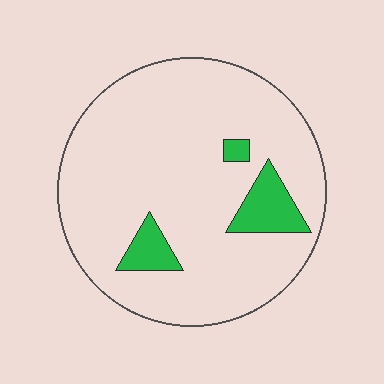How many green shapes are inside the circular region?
3.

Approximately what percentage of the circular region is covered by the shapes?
Approximately 10%.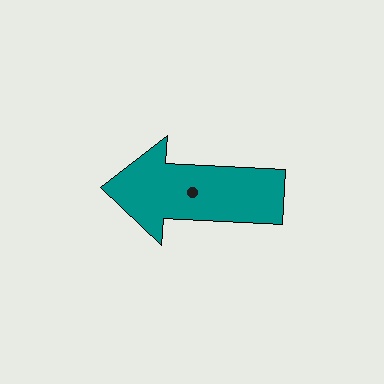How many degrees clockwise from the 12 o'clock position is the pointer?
Approximately 273 degrees.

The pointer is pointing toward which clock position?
Roughly 9 o'clock.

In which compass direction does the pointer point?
West.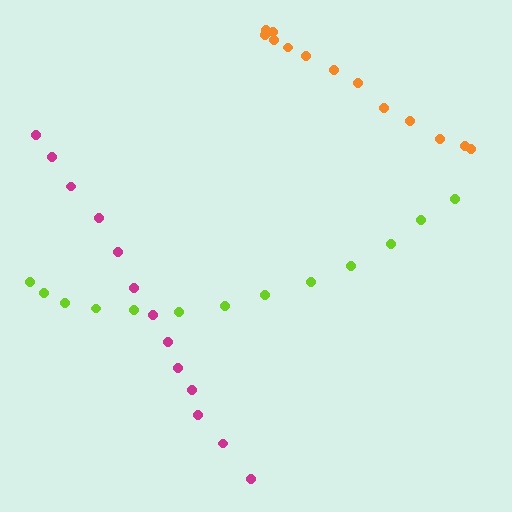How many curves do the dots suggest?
There are 3 distinct paths.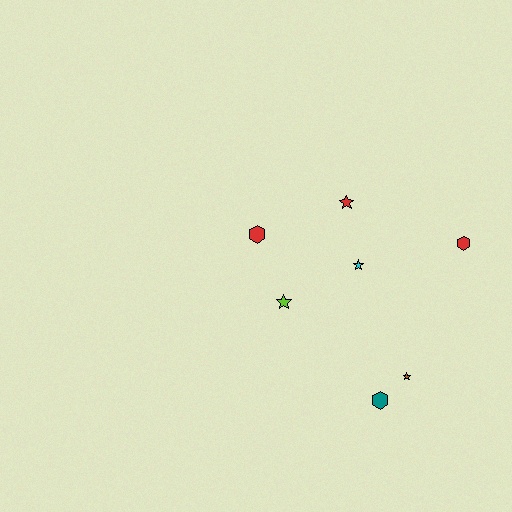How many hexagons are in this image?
There are 3 hexagons.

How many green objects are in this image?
There are no green objects.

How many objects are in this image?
There are 7 objects.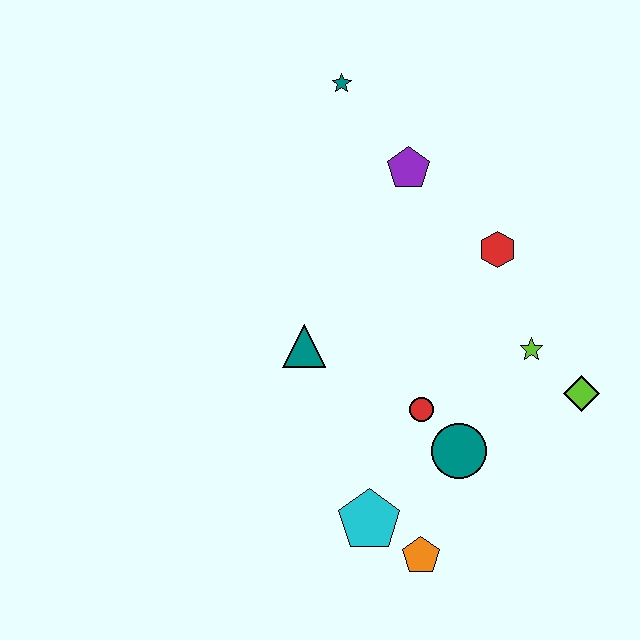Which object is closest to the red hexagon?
The lime star is closest to the red hexagon.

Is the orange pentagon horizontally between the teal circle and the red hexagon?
No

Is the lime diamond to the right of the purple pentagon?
Yes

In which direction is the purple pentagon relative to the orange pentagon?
The purple pentagon is above the orange pentagon.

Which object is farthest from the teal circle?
The teal star is farthest from the teal circle.